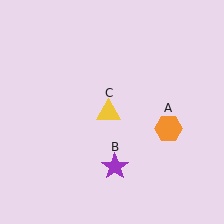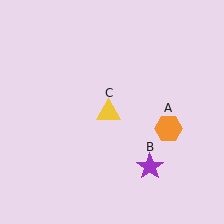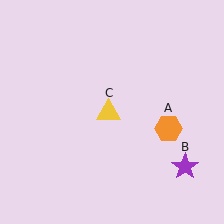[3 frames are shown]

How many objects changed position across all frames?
1 object changed position: purple star (object B).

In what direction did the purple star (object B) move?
The purple star (object B) moved right.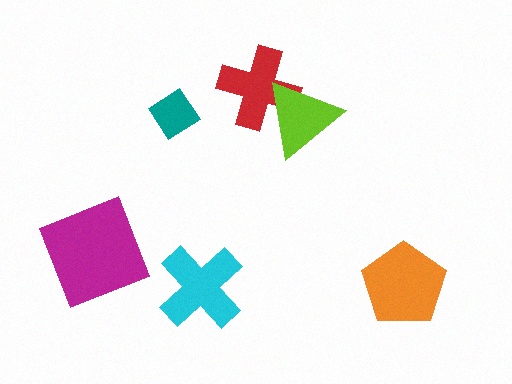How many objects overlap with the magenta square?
0 objects overlap with the magenta square.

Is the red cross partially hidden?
Yes, it is partially covered by another shape.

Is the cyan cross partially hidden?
No, no other shape covers it.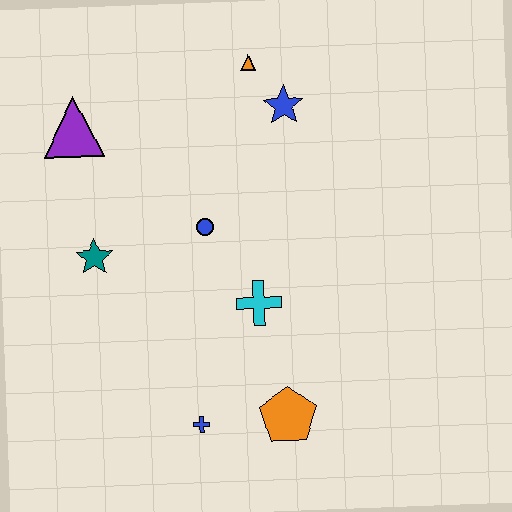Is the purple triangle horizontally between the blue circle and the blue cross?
No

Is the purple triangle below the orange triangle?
Yes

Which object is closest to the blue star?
The orange triangle is closest to the blue star.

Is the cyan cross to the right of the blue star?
No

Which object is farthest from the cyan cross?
The purple triangle is farthest from the cyan cross.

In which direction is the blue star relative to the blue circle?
The blue star is above the blue circle.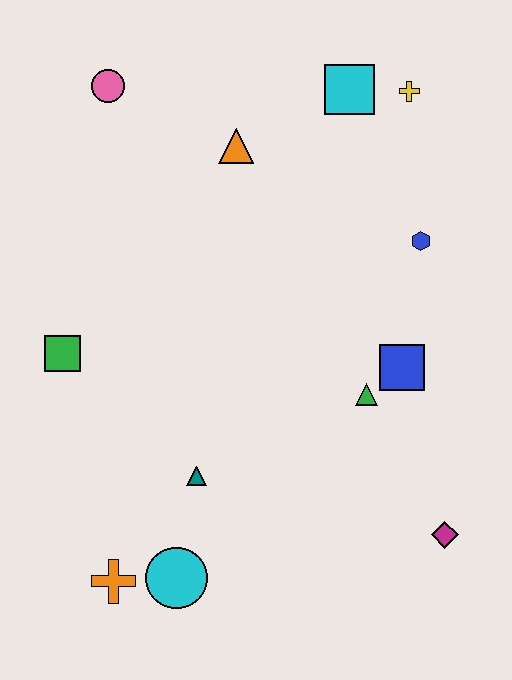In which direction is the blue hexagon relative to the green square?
The blue hexagon is to the right of the green square.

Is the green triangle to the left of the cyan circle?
No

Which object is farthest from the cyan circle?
The yellow cross is farthest from the cyan circle.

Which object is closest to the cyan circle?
The orange cross is closest to the cyan circle.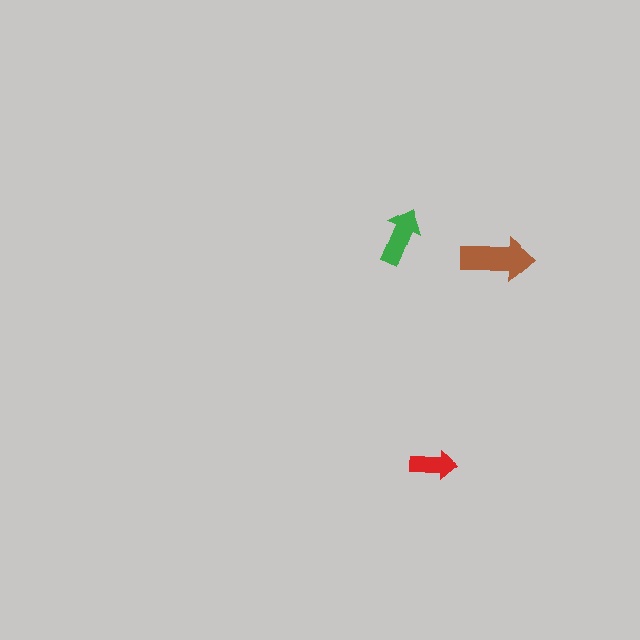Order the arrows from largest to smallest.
the brown one, the green one, the red one.